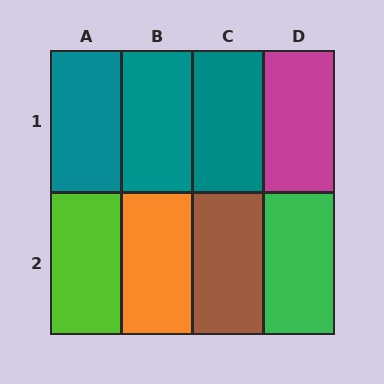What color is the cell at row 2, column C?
Brown.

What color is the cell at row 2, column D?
Green.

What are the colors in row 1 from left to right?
Teal, teal, teal, magenta.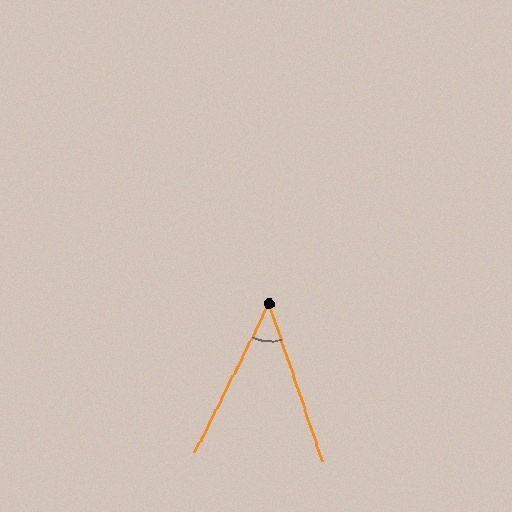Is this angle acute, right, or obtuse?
It is acute.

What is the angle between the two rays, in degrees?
Approximately 45 degrees.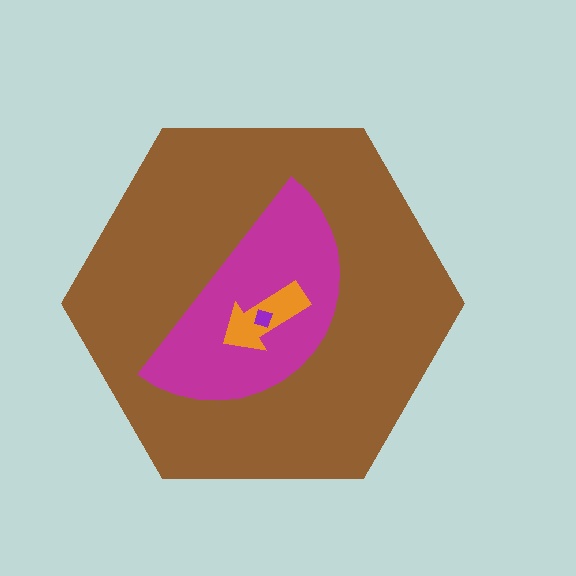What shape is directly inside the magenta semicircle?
The orange arrow.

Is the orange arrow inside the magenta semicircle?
Yes.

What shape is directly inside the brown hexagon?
The magenta semicircle.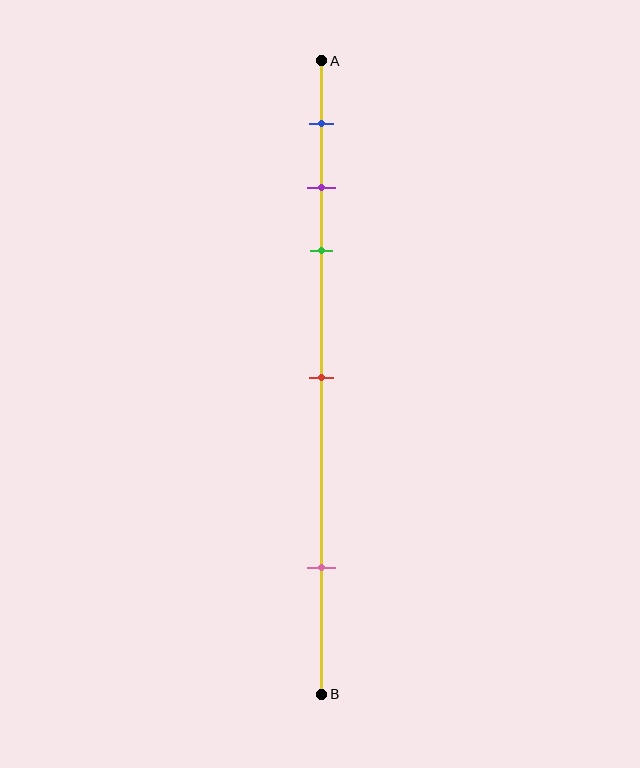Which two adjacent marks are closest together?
The purple and green marks are the closest adjacent pair.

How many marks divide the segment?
There are 5 marks dividing the segment.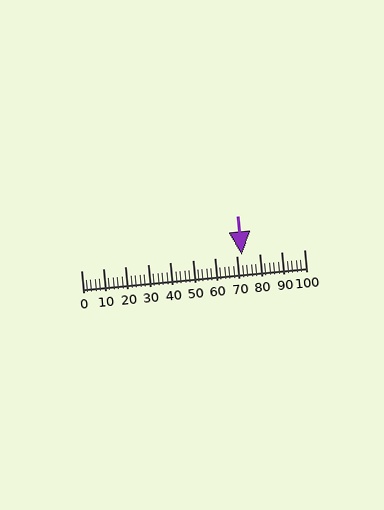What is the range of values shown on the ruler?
The ruler shows values from 0 to 100.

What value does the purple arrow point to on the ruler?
The purple arrow points to approximately 72.